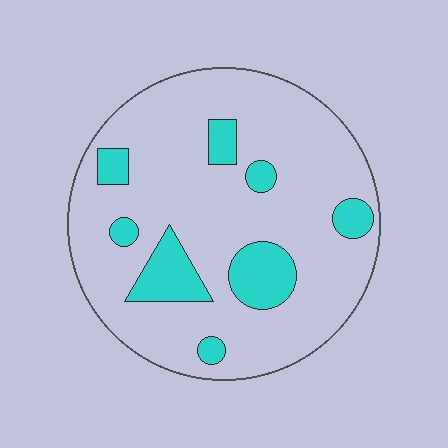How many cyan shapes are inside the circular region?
8.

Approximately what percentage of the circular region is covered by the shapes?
Approximately 15%.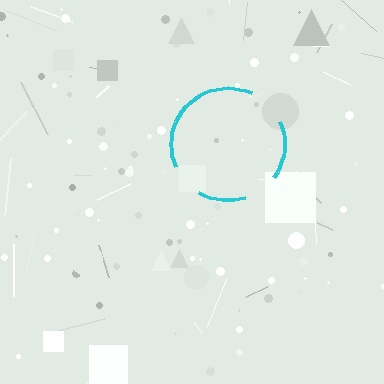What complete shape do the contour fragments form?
The contour fragments form a circle.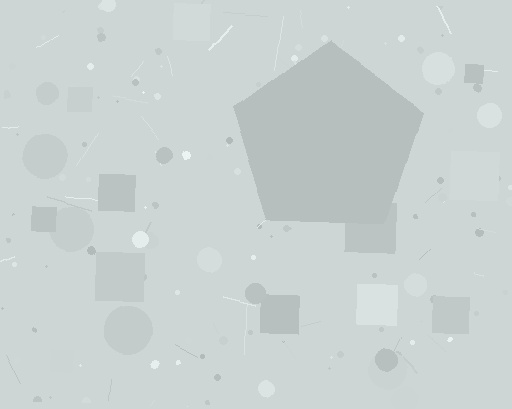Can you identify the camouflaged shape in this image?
The camouflaged shape is a pentagon.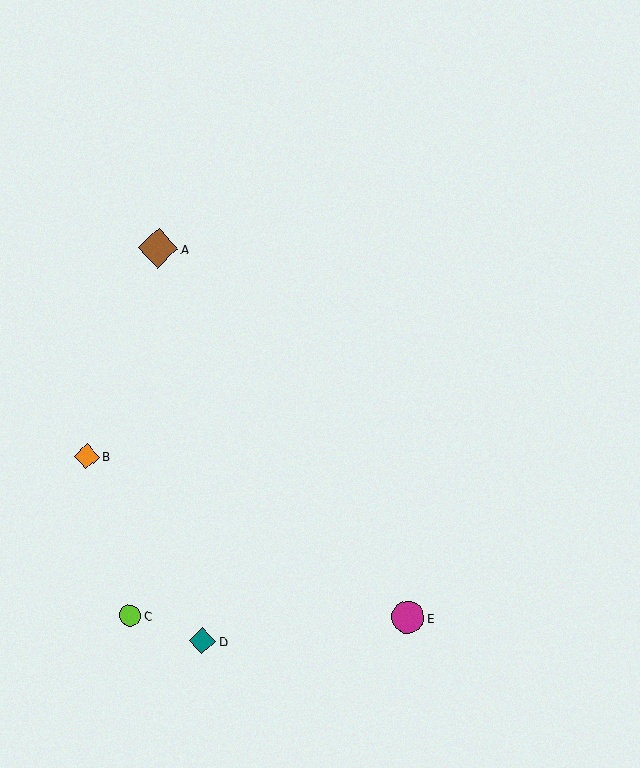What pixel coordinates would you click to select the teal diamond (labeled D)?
Click at (202, 641) to select the teal diamond D.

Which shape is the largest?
The brown diamond (labeled A) is the largest.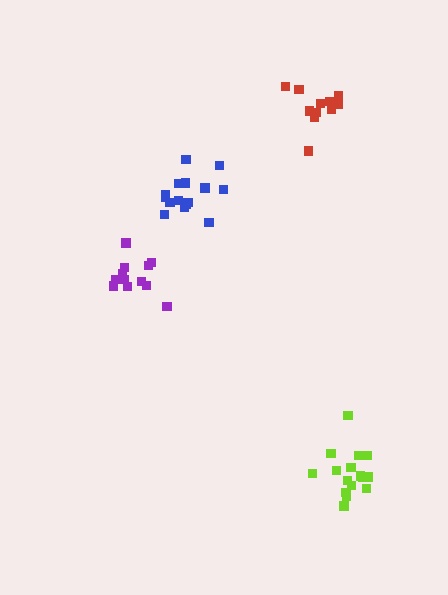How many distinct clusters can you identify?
There are 4 distinct clusters.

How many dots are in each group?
Group 1: 12 dots, Group 2: 16 dots, Group 3: 15 dots, Group 4: 11 dots (54 total).